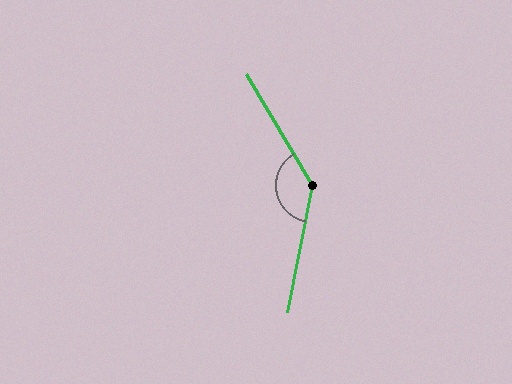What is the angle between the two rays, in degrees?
Approximately 138 degrees.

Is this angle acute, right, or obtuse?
It is obtuse.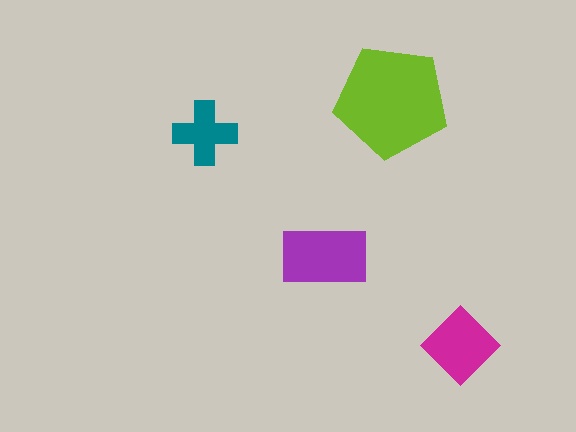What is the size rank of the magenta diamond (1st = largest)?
3rd.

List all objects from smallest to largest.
The teal cross, the magenta diamond, the purple rectangle, the lime pentagon.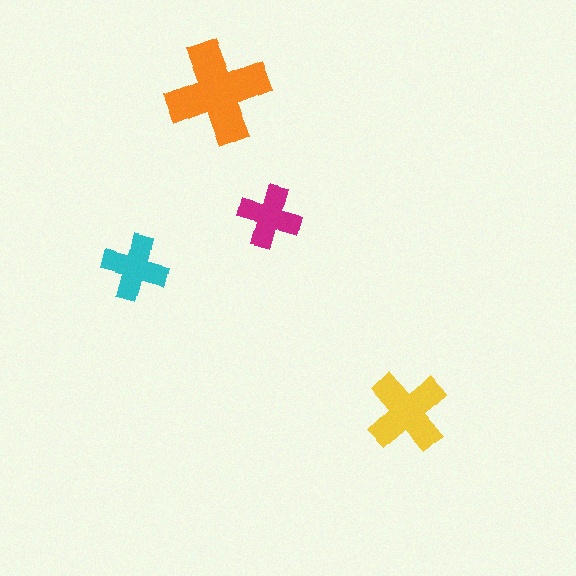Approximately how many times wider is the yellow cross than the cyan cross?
About 1.5 times wider.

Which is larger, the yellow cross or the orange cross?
The orange one.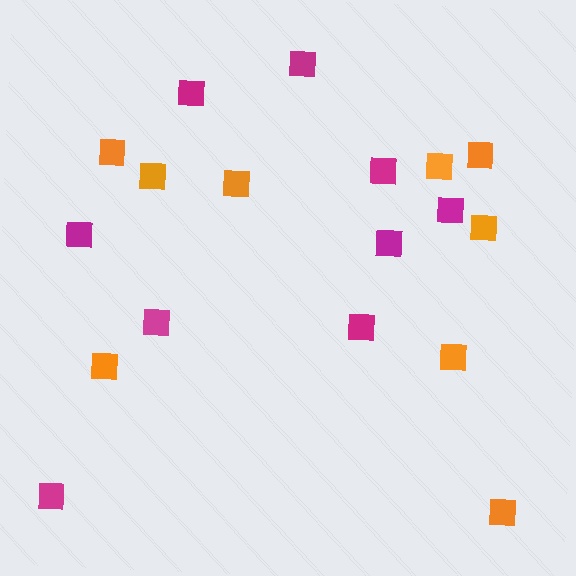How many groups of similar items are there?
There are 2 groups: one group of orange squares (9) and one group of magenta squares (9).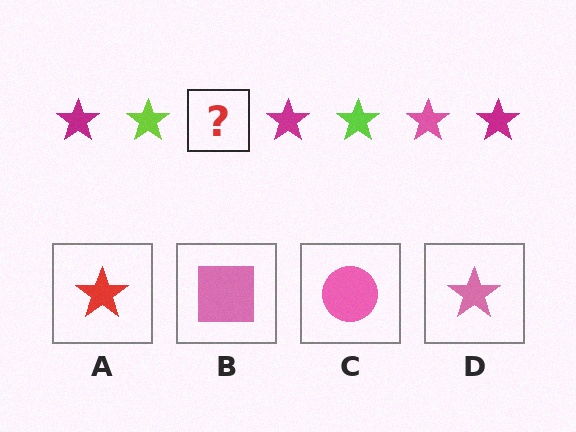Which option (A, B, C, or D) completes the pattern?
D.